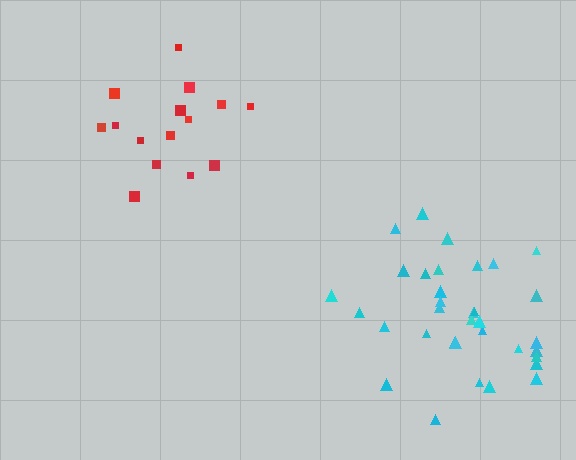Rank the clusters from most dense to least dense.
red, cyan.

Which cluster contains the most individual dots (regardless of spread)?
Cyan (34).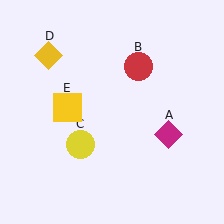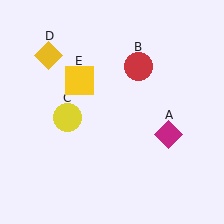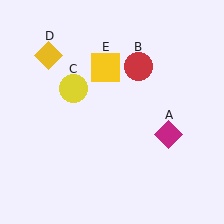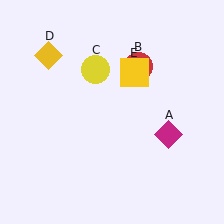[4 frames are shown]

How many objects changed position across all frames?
2 objects changed position: yellow circle (object C), yellow square (object E).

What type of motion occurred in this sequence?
The yellow circle (object C), yellow square (object E) rotated clockwise around the center of the scene.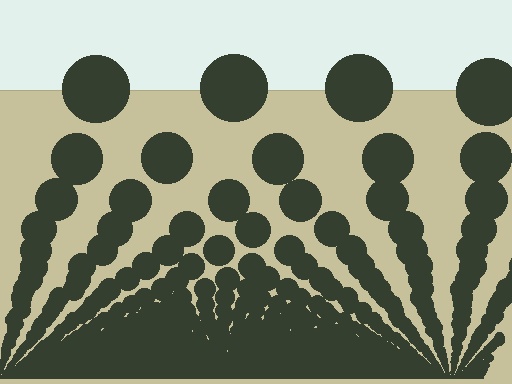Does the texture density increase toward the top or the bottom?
Density increases toward the bottom.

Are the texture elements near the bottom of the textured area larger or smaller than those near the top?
Smaller. The gradient is inverted — elements near the bottom are smaller and denser.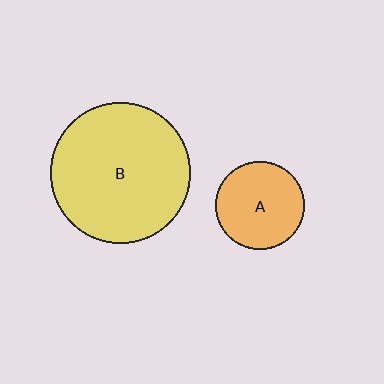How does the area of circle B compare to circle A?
Approximately 2.5 times.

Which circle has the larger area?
Circle B (yellow).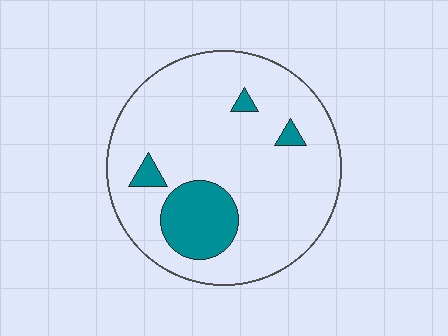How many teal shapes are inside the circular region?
4.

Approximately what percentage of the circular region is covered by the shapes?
Approximately 15%.